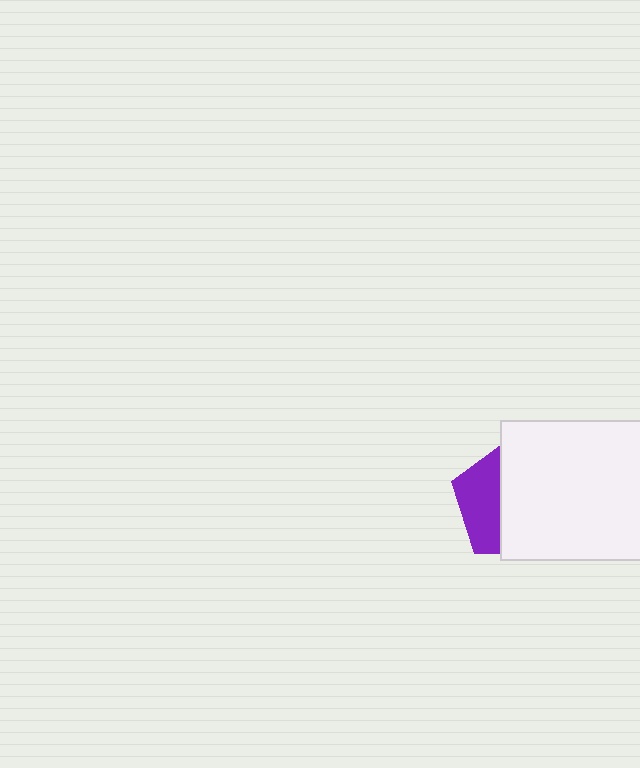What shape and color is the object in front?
The object in front is a white rectangle.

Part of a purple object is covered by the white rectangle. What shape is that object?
It is a pentagon.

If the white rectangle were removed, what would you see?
You would see the complete purple pentagon.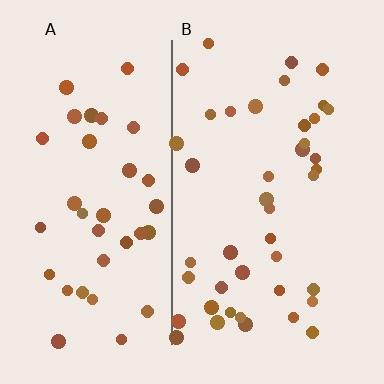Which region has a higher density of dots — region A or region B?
B (the right).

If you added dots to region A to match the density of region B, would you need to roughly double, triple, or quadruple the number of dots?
Approximately double.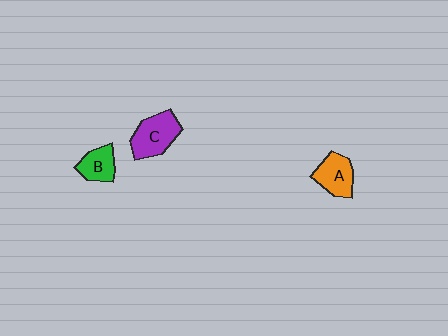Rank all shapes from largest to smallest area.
From largest to smallest: C (purple), A (orange), B (green).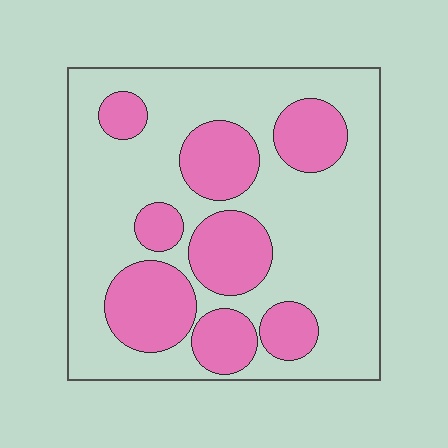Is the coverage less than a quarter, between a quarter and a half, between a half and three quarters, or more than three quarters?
Between a quarter and a half.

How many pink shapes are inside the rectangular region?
8.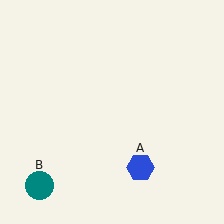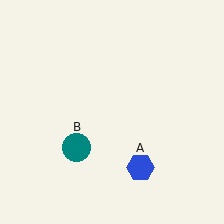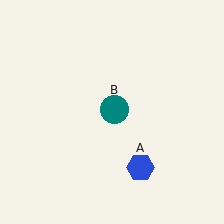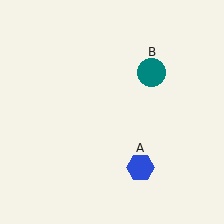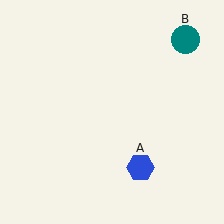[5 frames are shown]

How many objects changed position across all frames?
1 object changed position: teal circle (object B).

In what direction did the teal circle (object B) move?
The teal circle (object B) moved up and to the right.